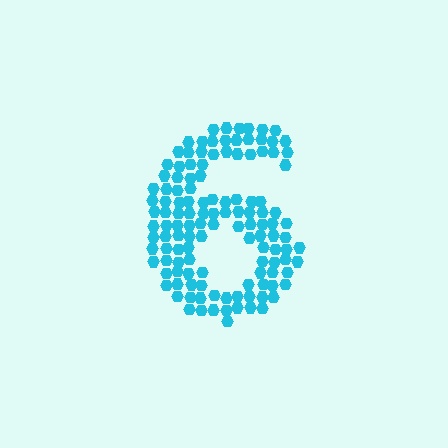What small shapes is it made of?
It is made of small hexagons.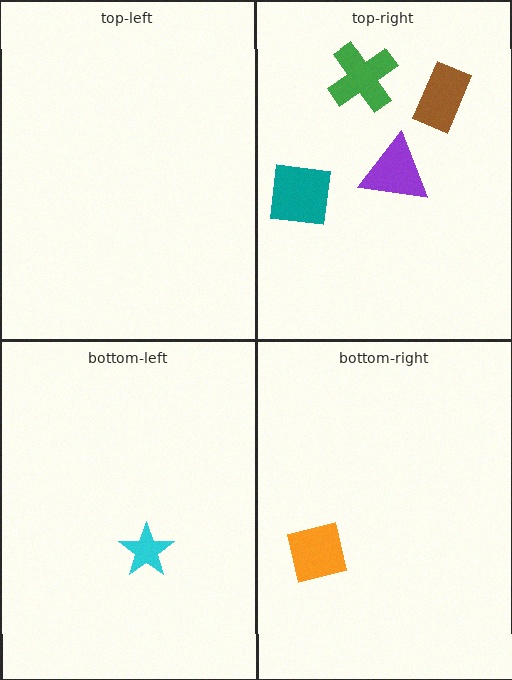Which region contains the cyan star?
The bottom-left region.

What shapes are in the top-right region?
The teal square, the brown rectangle, the green cross, the purple triangle.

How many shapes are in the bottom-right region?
1.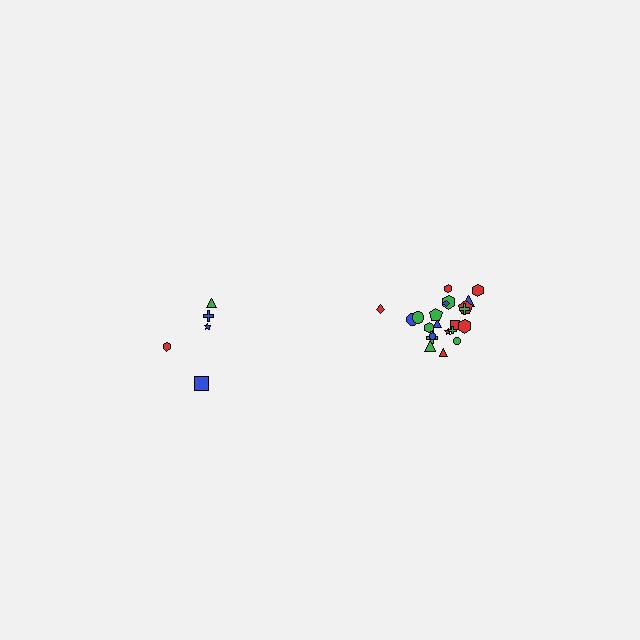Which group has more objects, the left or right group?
The right group.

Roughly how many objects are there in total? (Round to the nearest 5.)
Roughly 25 objects in total.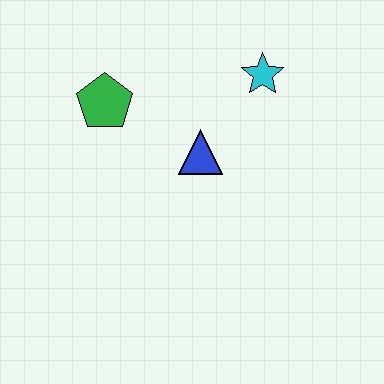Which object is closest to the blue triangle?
The cyan star is closest to the blue triangle.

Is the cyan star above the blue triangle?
Yes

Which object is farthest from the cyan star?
The green pentagon is farthest from the cyan star.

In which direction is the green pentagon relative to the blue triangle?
The green pentagon is to the left of the blue triangle.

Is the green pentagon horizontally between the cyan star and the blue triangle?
No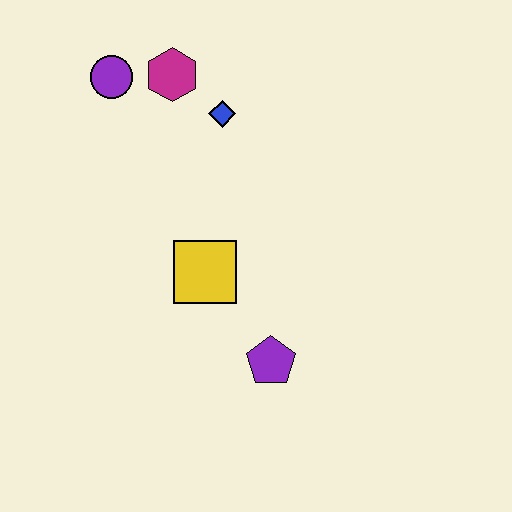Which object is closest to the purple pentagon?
The yellow square is closest to the purple pentagon.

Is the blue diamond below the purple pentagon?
No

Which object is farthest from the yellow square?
The purple circle is farthest from the yellow square.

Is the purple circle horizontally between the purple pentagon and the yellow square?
No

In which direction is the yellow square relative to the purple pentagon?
The yellow square is above the purple pentagon.